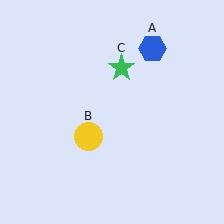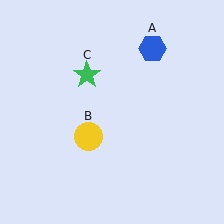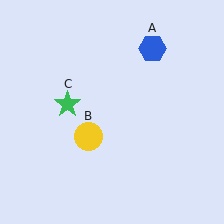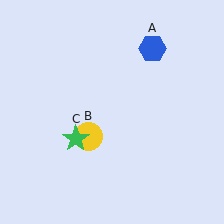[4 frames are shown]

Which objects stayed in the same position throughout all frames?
Blue hexagon (object A) and yellow circle (object B) remained stationary.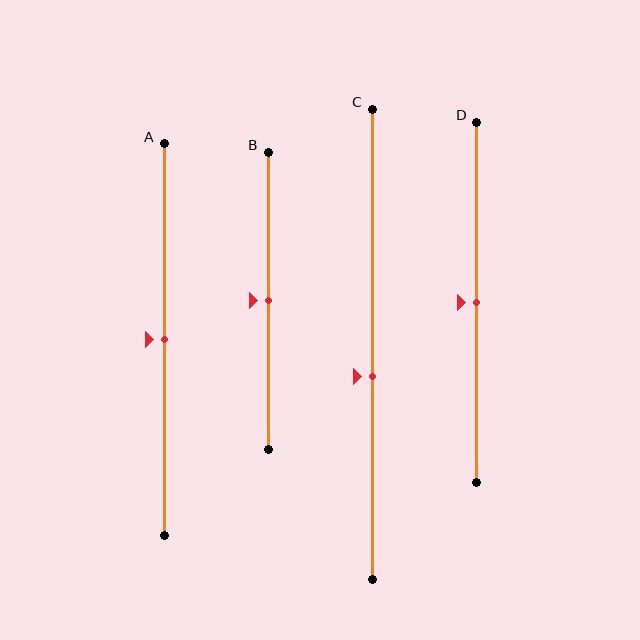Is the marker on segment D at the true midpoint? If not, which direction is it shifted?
Yes, the marker on segment D is at the true midpoint.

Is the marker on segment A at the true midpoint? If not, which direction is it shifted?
Yes, the marker on segment A is at the true midpoint.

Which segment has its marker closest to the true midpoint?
Segment A has its marker closest to the true midpoint.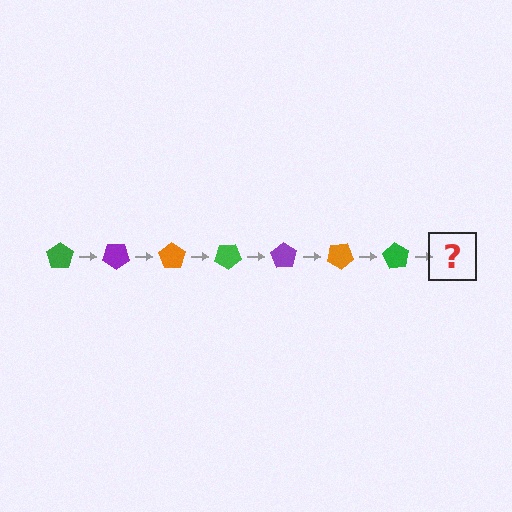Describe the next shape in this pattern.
It should be a purple pentagon, rotated 245 degrees from the start.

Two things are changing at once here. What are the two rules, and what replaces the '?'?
The two rules are that it rotates 35 degrees each step and the color cycles through green, purple, and orange. The '?' should be a purple pentagon, rotated 245 degrees from the start.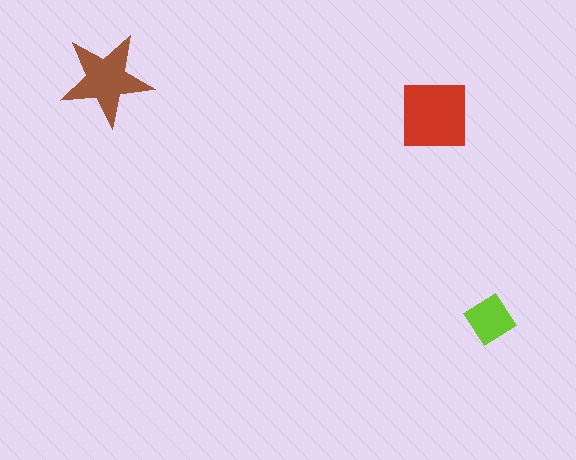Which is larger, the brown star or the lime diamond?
The brown star.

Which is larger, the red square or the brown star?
The red square.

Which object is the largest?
The red square.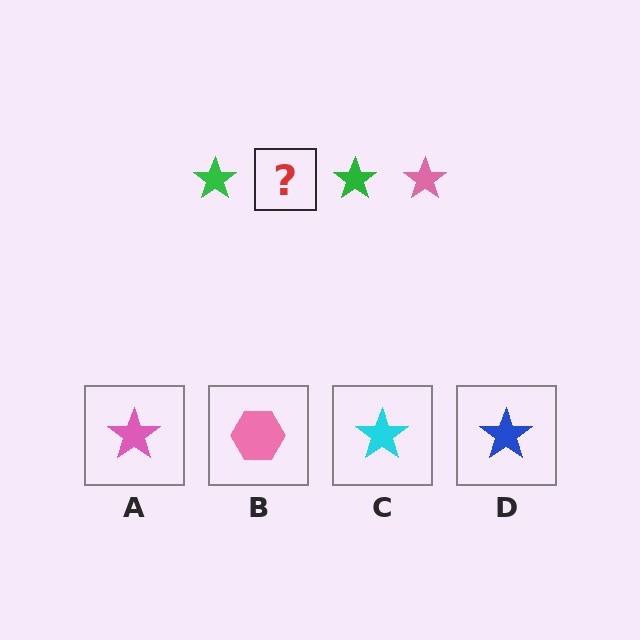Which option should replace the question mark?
Option A.